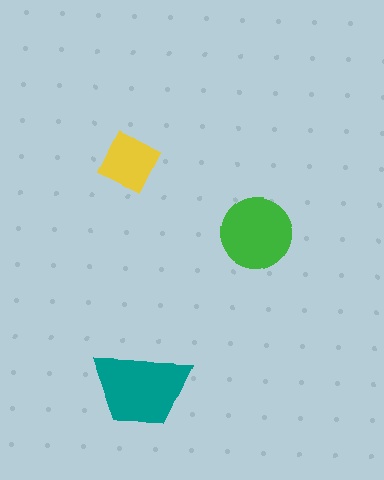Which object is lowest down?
The teal trapezoid is bottommost.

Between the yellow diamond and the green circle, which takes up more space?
The green circle.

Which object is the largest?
The teal trapezoid.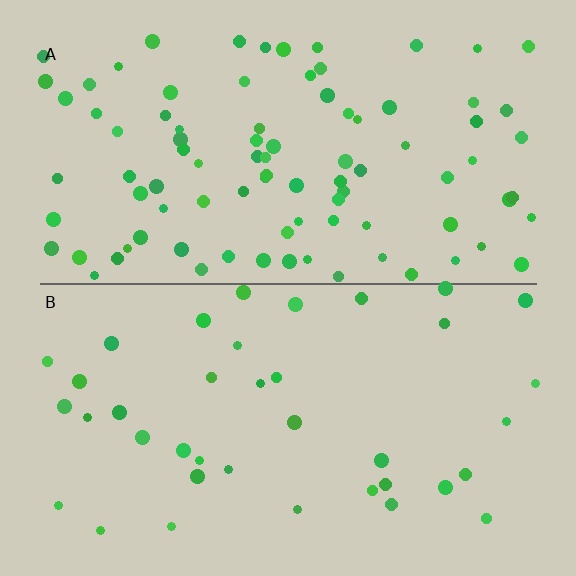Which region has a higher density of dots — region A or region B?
A (the top).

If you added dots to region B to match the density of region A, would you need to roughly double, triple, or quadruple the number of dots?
Approximately double.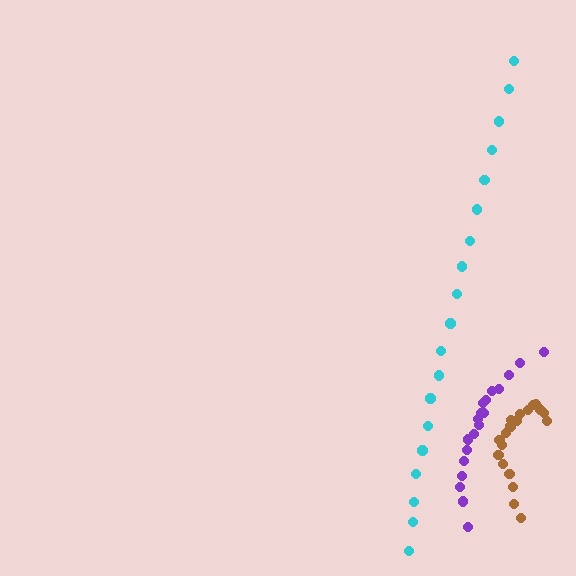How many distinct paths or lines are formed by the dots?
There are 3 distinct paths.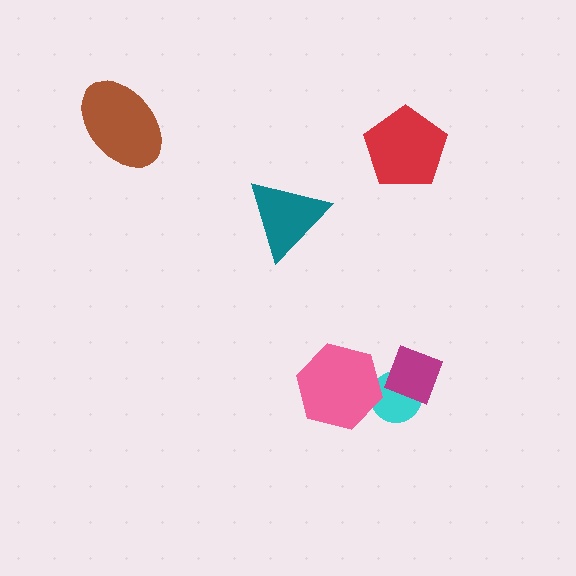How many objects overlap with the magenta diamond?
1 object overlaps with the magenta diamond.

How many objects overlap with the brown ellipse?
0 objects overlap with the brown ellipse.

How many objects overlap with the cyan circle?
2 objects overlap with the cyan circle.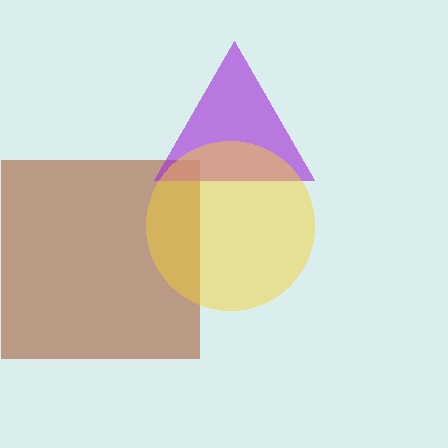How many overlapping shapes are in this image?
There are 3 overlapping shapes in the image.